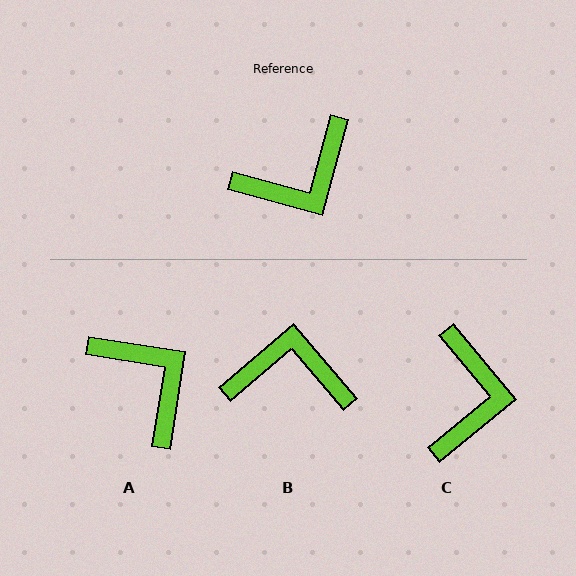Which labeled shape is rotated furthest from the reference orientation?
B, about 145 degrees away.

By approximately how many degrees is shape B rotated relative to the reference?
Approximately 145 degrees counter-clockwise.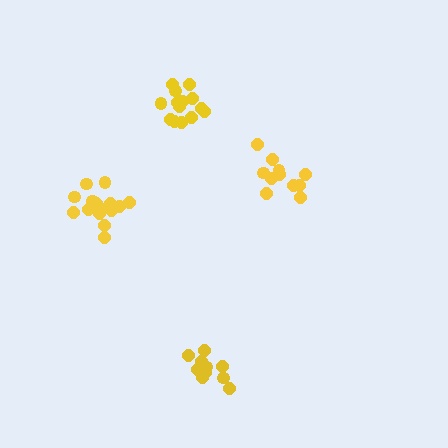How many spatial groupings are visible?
There are 4 spatial groupings.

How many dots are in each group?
Group 1: 11 dots, Group 2: 14 dots, Group 3: 11 dots, Group 4: 15 dots (51 total).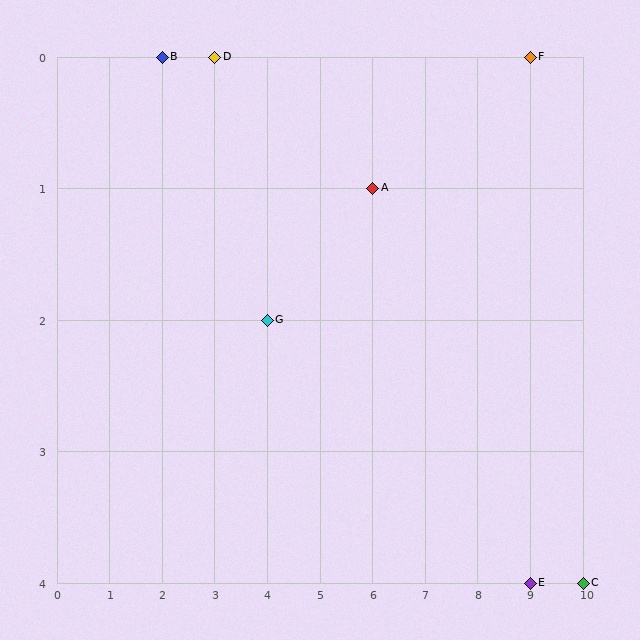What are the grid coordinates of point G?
Point G is at grid coordinates (4, 2).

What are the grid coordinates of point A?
Point A is at grid coordinates (6, 1).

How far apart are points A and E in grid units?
Points A and E are 3 columns and 3 rows apart (about 4.2 grid units diagonally).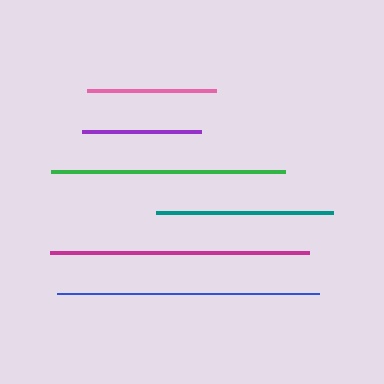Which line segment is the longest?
The blue line is the longest at approximately 262 pixels.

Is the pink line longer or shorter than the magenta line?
The magenta line is longer than the pink line.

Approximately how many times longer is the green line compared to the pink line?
The green line is approximately 1.8 times the length of the pink line.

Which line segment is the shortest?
The purple line is the shortest at approximately 119 pixels.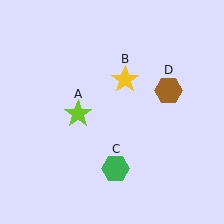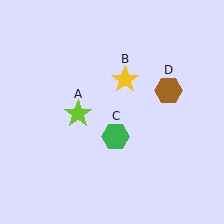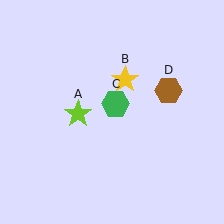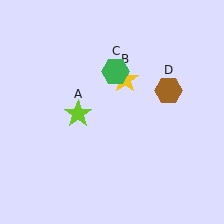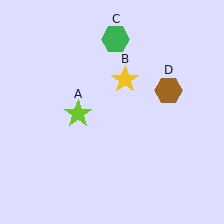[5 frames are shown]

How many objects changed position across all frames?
1 object changed position: green hexagon (object C).